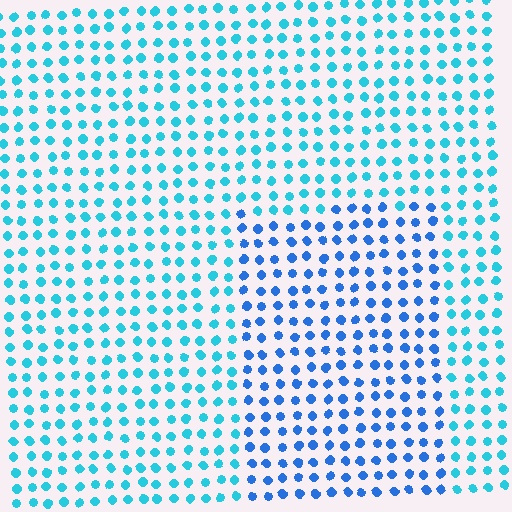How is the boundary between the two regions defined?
The boundary is defined purely by a slight shift in hue (about 30 degrees). Spacing, size, and orientation are identical on both sides.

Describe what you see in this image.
The image is filled with small cyan elements in a uniform arrangement. A rectangle-shaped region is visible where the elements are tinted to a slightly different hue, forming a subtle color boundary.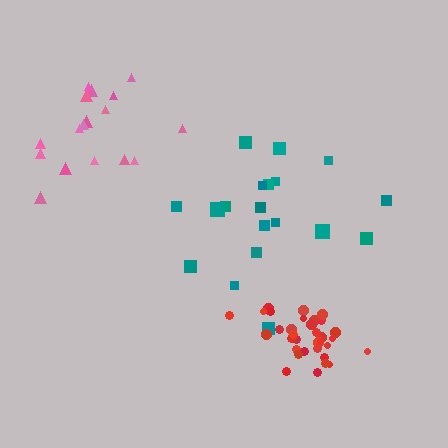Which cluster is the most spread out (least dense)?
Teal.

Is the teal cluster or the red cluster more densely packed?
Red.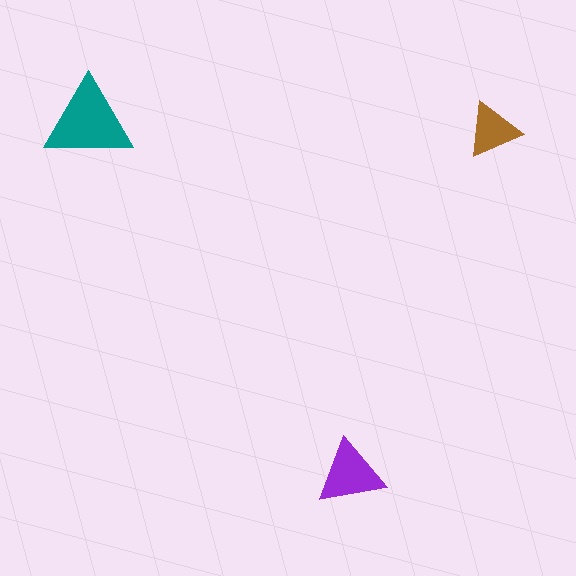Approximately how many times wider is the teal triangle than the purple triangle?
About 1.5 times wider.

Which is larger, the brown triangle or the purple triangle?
The purple one.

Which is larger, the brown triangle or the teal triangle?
The teal one.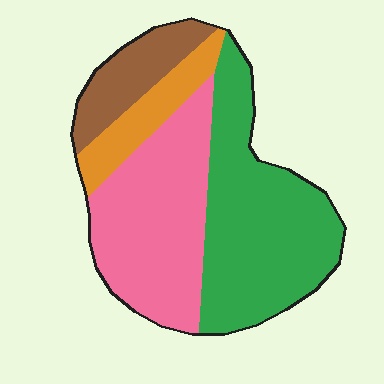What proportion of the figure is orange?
Orange covers 11% of the figure.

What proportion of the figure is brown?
Brown covers 13% of the figure.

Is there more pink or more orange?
Pink.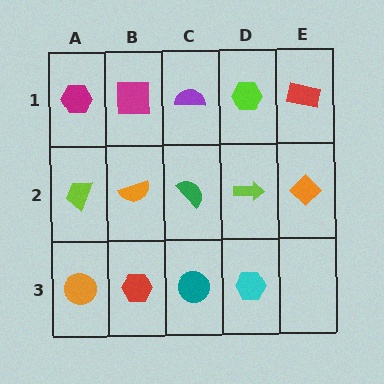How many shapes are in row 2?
5 shapes.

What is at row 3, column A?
An orange circle.